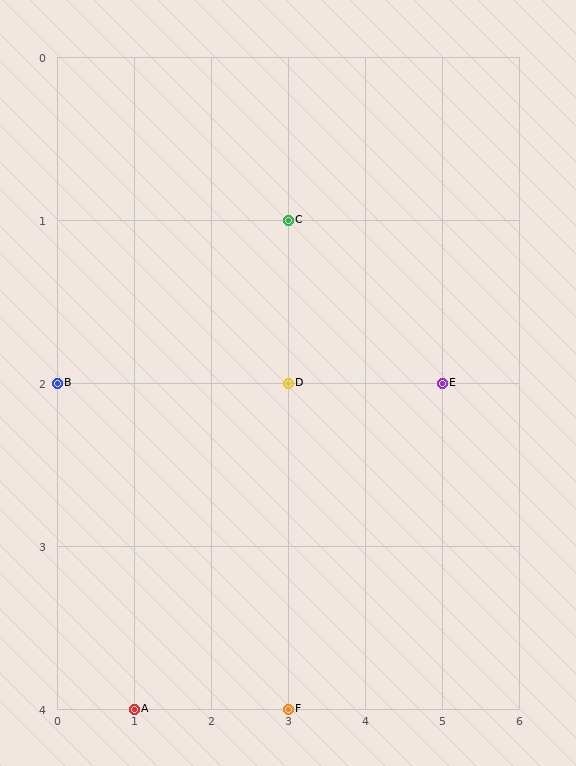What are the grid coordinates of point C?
Point C is at grid coordinates (3, 1).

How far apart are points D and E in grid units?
Points D and E are 2 columns apart.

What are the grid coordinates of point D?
Point D is at grid coordinates (3, 2).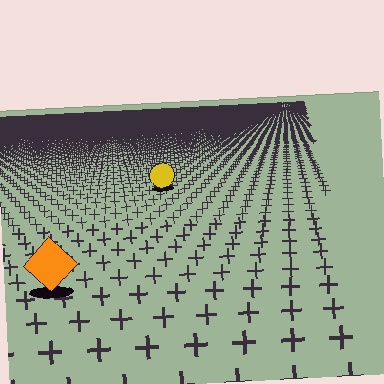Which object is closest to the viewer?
The orange diamond is closest. The texture marks near it are larger and more spread out.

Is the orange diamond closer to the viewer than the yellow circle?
Yes. The orange diamond is closer — you can tell from the texture gradient: the ground texture is coarser near it.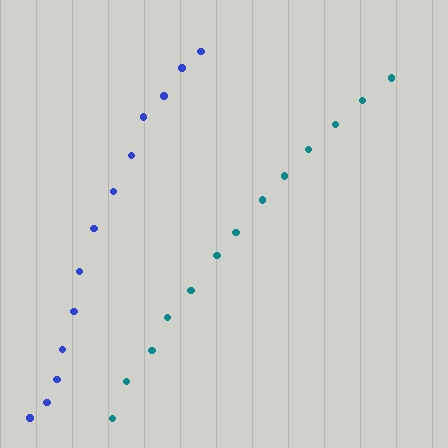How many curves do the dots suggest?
There are 2 distinct paths.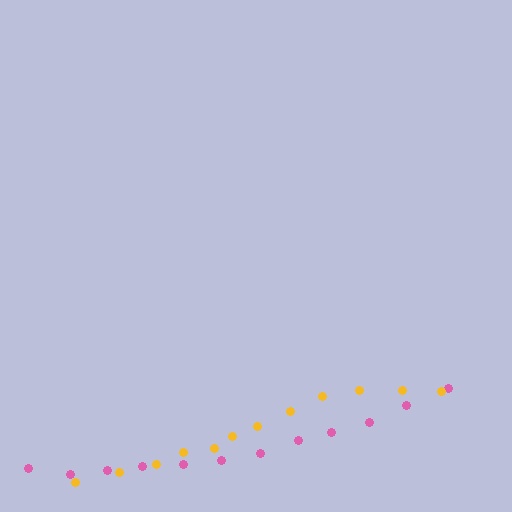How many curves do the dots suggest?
There are 2 distinct paths.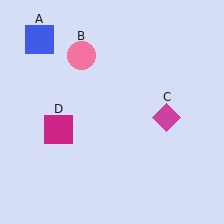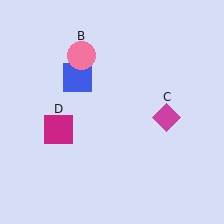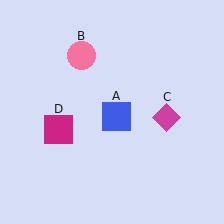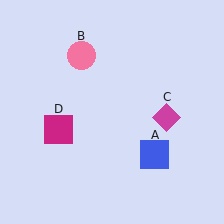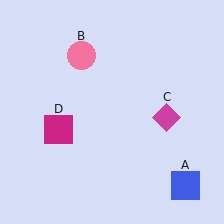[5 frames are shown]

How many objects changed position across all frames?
1 object changed position: blue square (object A).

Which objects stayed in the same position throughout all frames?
Pink circle (object B) and magenta diamond (object C) and magenta square (object D) remained stationary.